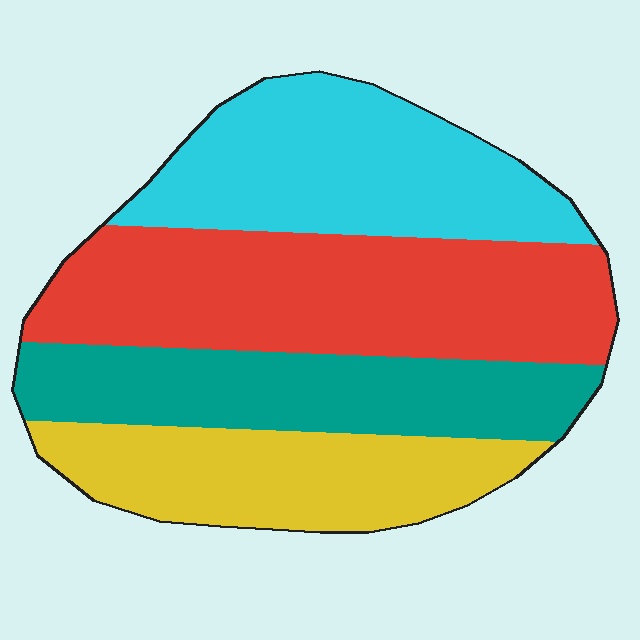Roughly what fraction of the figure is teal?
Teal covers around 20% of the figure.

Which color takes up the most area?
Red, at roughly 35%.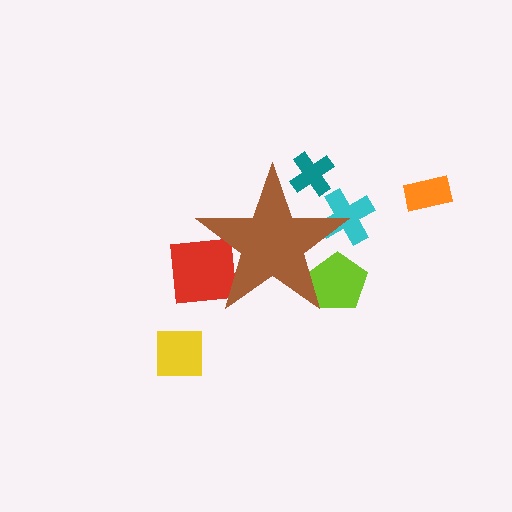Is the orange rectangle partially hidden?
No, the orange rectangle is fully visible.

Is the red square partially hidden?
Yes, the red square is partially hidden behind the brown star.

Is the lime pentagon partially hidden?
Yes, the lime pentagon is partially hidden behind the brown star.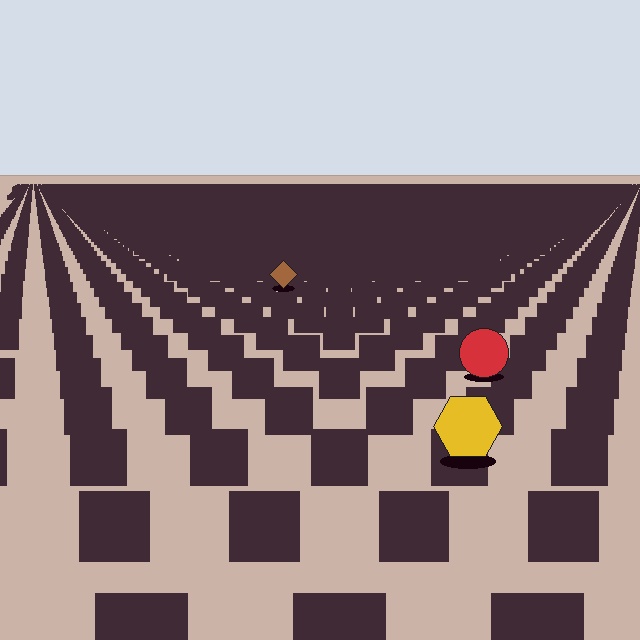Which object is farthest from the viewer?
The brown diamond is farthest from the viewer. It appears smaller and the ground texture around it is denser.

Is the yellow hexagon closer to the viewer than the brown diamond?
Yes. The yellow hexagon is closer — you can tell from the texture gradient: the ground texture is coarser near it.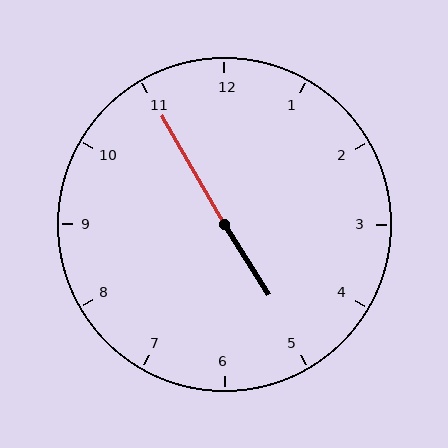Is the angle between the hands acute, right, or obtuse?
It is obtuse.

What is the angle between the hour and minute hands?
Approximately 178 degrees.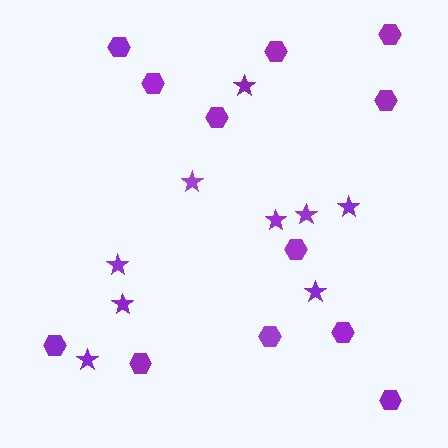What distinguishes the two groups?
There are 2 groups: one group of stars (9) and one group of hexagons (12).